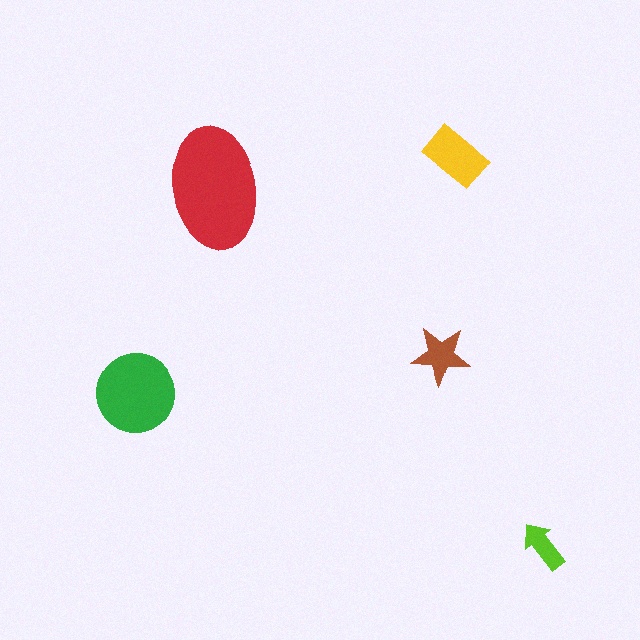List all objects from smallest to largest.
The lime arrow, the brown star, the yellow rectangle, the green circle, the red ellipse.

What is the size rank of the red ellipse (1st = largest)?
1st.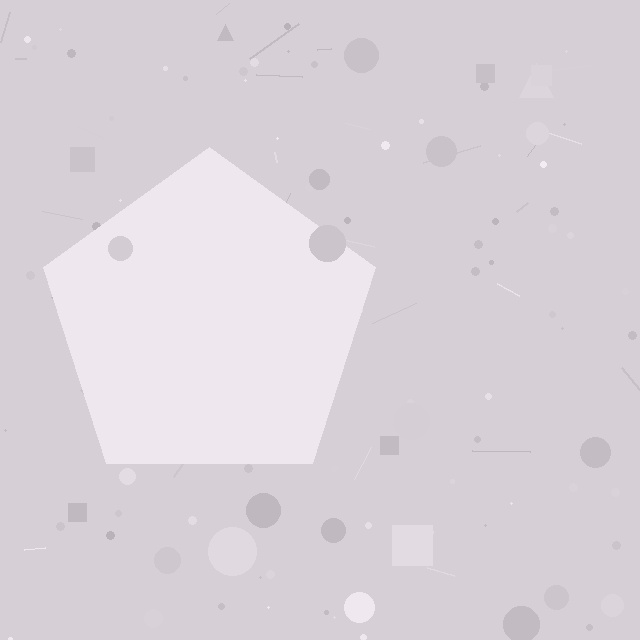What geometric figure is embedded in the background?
A pentagon is embedded in the background.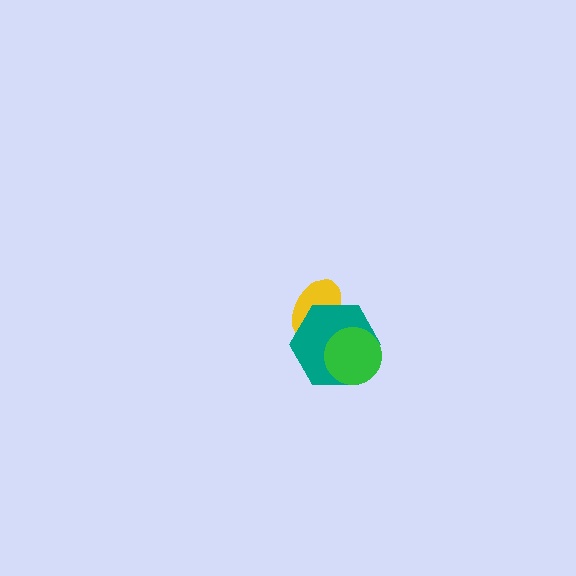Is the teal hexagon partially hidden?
Yes, it is partially covered by another shape.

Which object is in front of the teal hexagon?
The green circle is in front of the teal hexagon.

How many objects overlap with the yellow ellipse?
1 object overlaps with the yellow ellipse.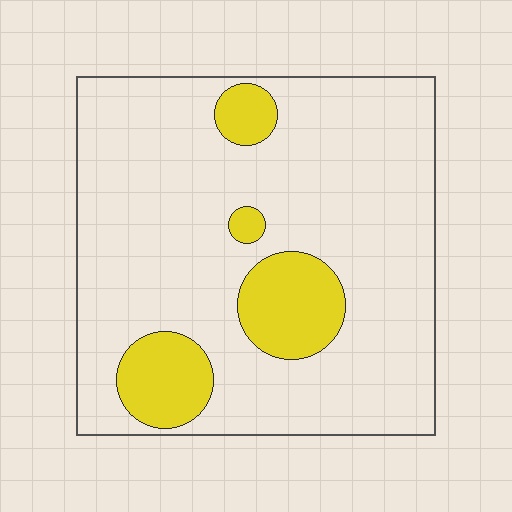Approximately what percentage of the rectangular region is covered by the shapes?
Approximately 15%.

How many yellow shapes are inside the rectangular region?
4.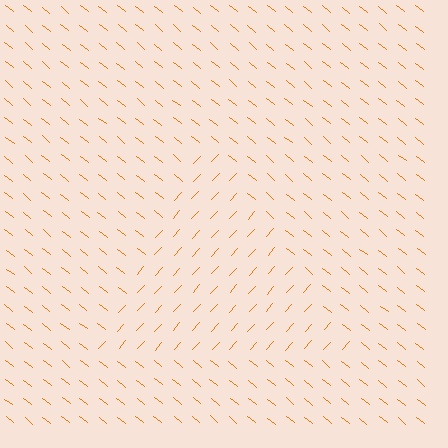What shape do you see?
I see a triangle.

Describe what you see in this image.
The image is filled with small orange line segments. A triangle region in the image has lines oriented differently from the surrounding lines, creating a visible texture boundary.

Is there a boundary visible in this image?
Yes, there is a texture boundary formed by a change in line orientation.